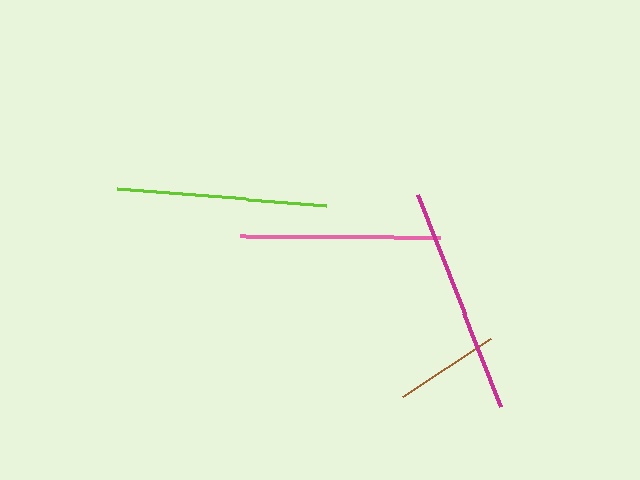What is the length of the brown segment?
The brown segment is approximately 105 pixels long.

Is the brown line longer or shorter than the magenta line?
The magenta line is longer than the brown line.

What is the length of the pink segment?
The pink segment is approximately 200 pixels long.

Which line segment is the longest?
The magenta line is the longest at approximately 227 pixels.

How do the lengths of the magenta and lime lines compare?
The magenta and lime lines are approximately the same length.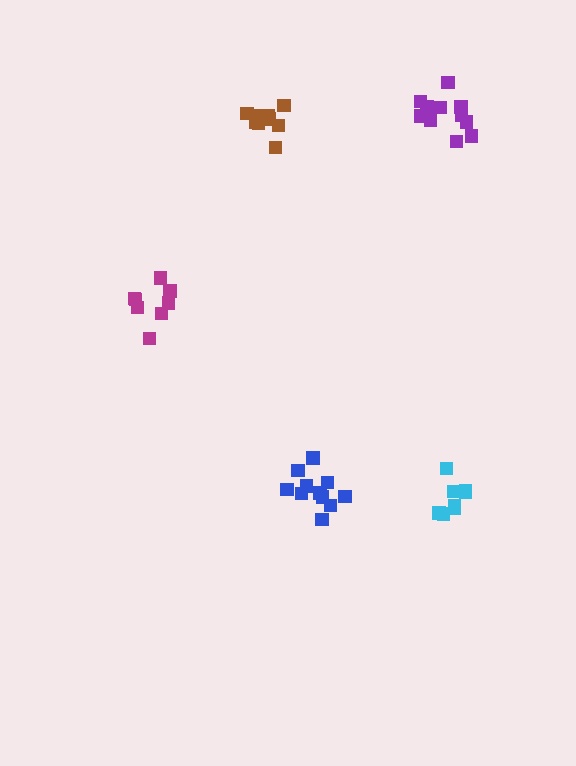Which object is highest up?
The purple cluster is topmost.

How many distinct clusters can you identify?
There are 5 distinct clusters.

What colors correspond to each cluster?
The clusters are colored: blue, magenta, cyan, purple, brown.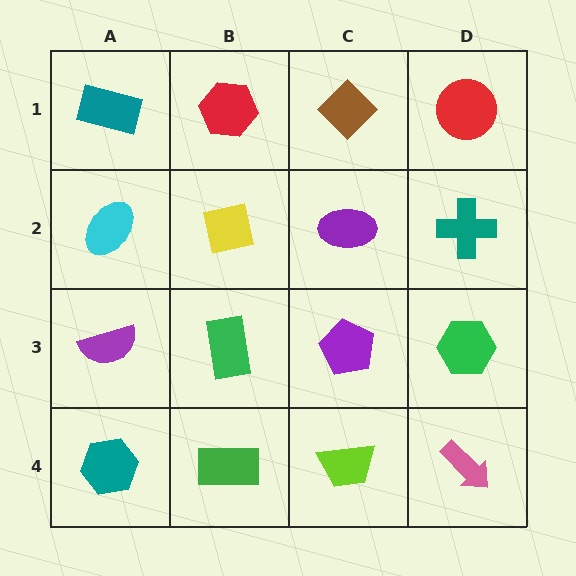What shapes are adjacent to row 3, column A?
A cyan ellipse (row 2, column A), a teal hexagon (row 4, column A), a green rectangle (row 3, column B).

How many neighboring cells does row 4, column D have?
2.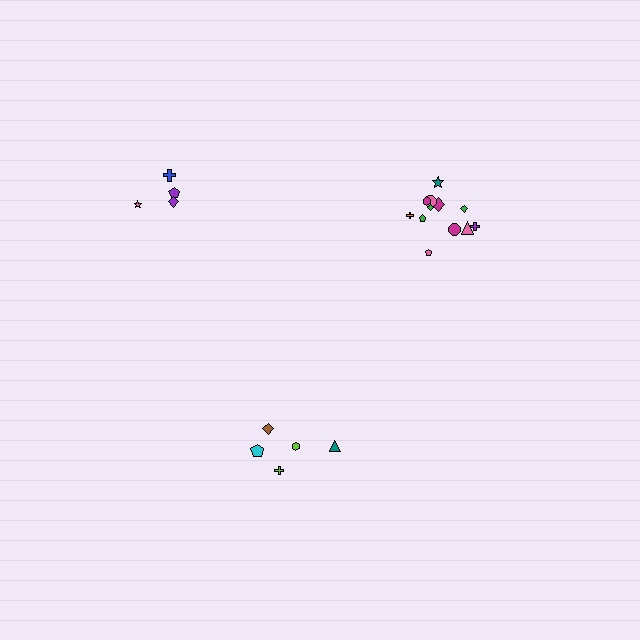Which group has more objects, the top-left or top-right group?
The top-right group.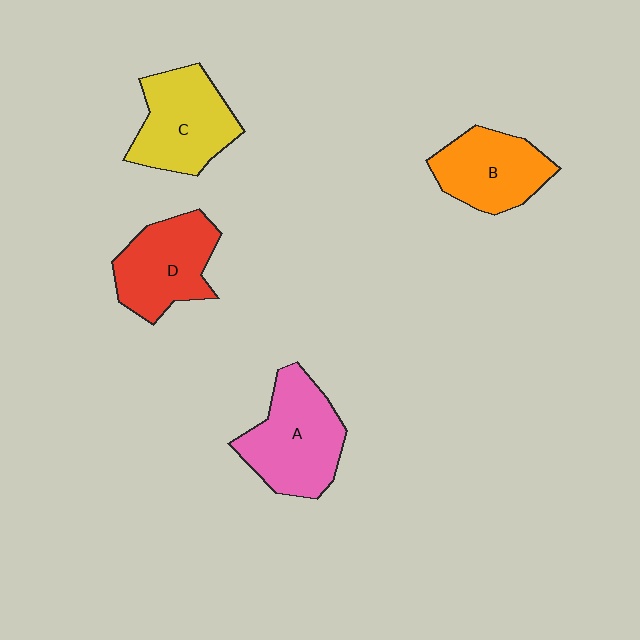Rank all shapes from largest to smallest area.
From largest to smallest: A (pink), C (yellow), D (red), B (orange).